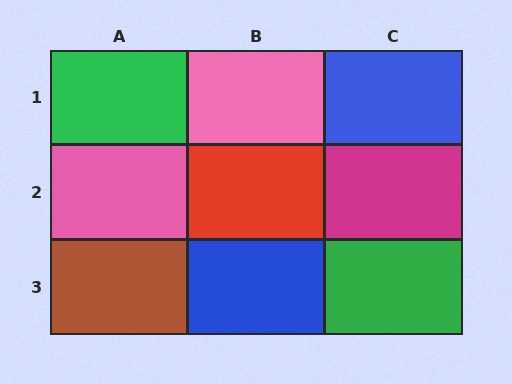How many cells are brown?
1 cell is brown.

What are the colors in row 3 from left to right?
Brown, blue, green.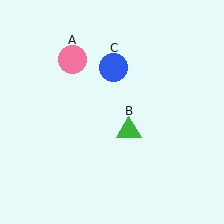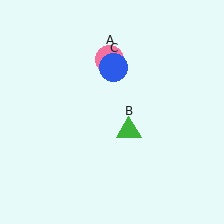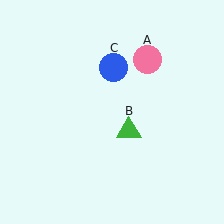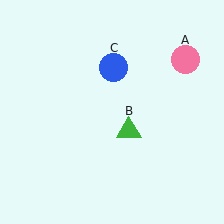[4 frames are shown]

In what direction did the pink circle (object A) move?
The pink circle (object A) moved right.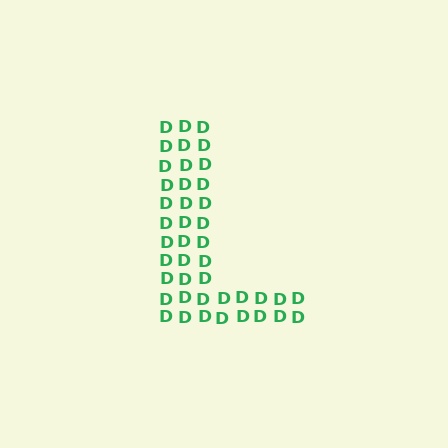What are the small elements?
The small elements are letter D's.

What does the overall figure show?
The overall figure shows the letter L.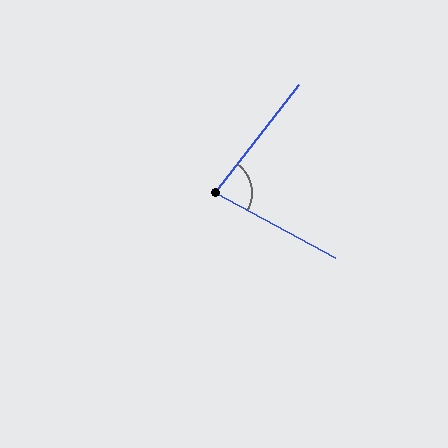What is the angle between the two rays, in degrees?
Approximately 81 degrees.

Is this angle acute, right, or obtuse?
It is acute.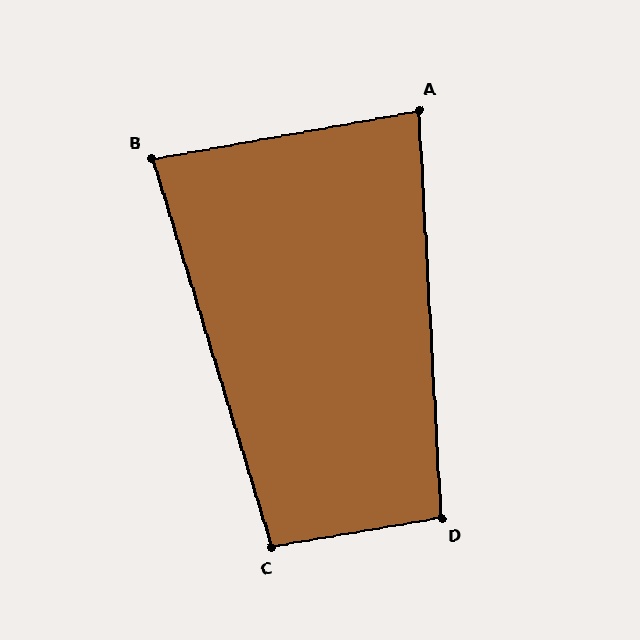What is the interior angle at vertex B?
Approximately 83 degrees (acute).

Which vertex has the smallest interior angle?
A, at approximately 83 degrees.